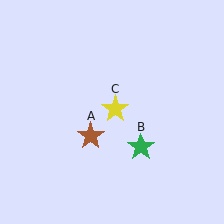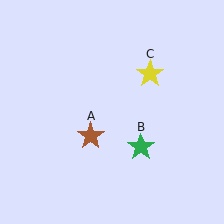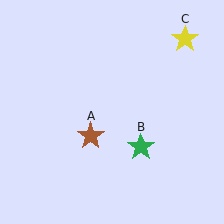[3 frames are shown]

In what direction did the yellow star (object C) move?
The yellow star (object C) moved up and to the right.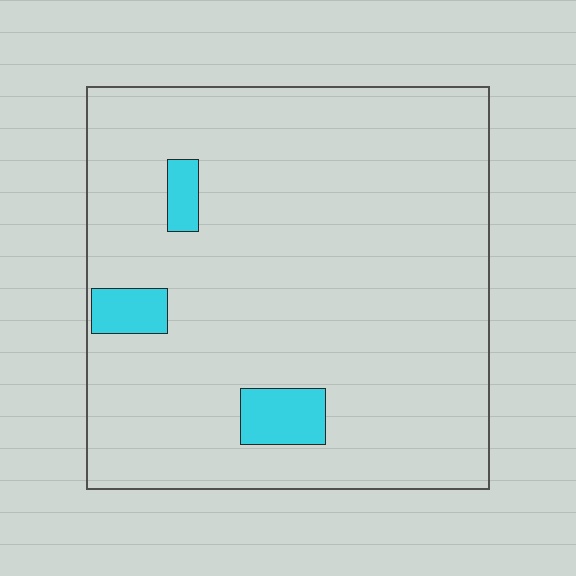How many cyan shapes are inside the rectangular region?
3.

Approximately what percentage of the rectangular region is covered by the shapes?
Approximately 5%.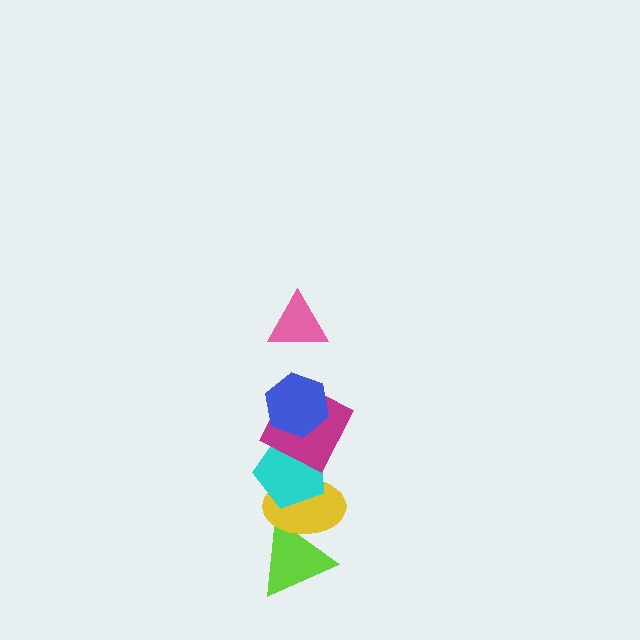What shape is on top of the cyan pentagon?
The magenta square is on top of the cyan pentagon.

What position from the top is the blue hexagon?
The blue hexagon is 2nd from the top.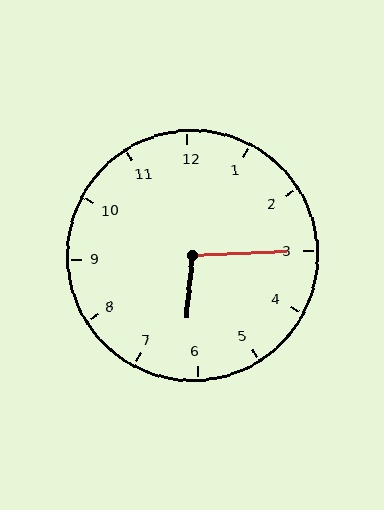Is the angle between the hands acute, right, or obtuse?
It is obtuse.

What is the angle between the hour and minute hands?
Approximately 98 degrees.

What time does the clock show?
6:15.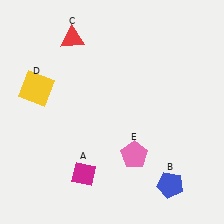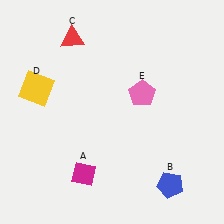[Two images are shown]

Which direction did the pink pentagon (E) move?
The pink pentagon (E) moved up.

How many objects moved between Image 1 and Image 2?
1 object moved between the two images.